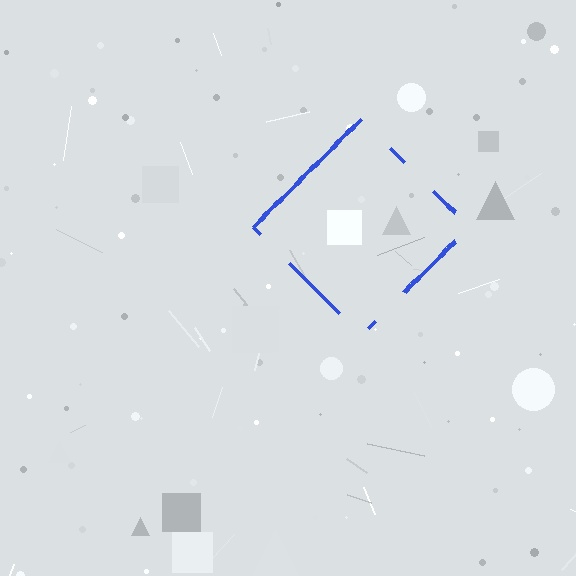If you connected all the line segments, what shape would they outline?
They would outline a diamond.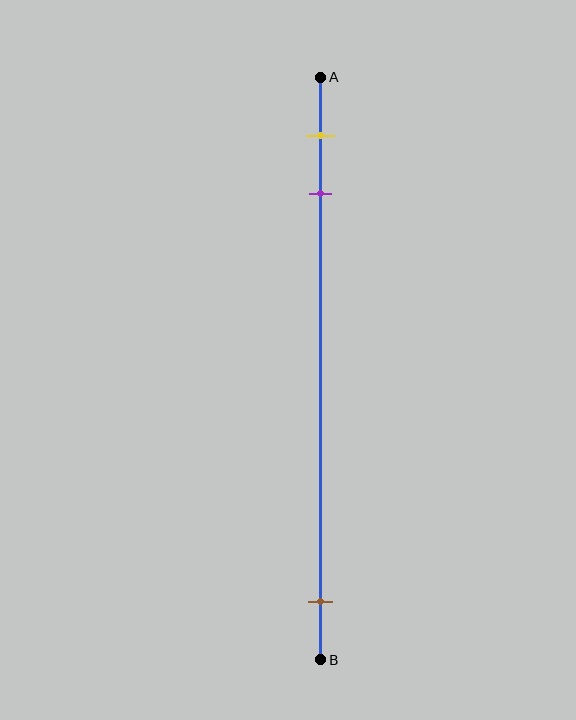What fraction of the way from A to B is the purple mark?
The purple mark is approximately 20% (0.2) of the way from A to B.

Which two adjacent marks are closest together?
The yellow and purple marks are the closest adjacent pair.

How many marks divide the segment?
There are 3 marks dividing the segment.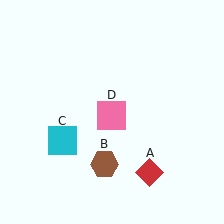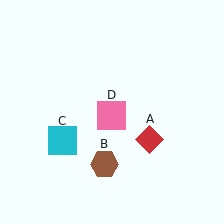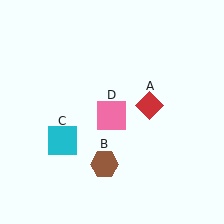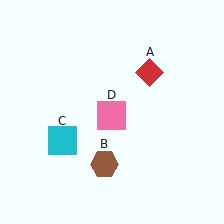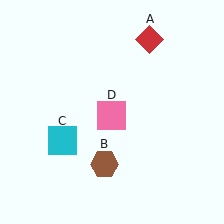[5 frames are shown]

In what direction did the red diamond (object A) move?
The red diamond (object A) moved up.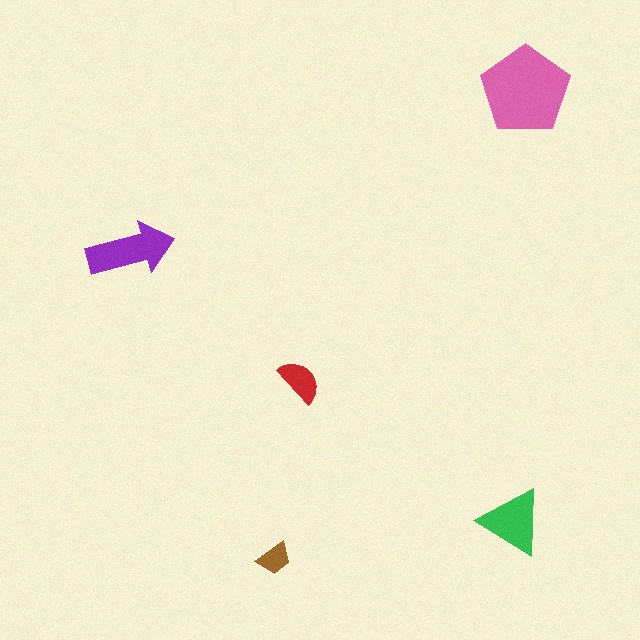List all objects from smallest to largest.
The brown trapezoid, the red semicircle, the green triangle, the purple arrow, the pink pentagon.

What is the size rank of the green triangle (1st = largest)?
3rd.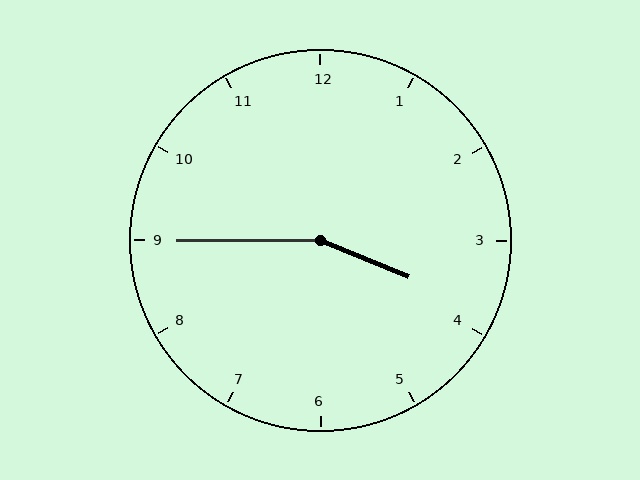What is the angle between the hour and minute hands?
Approximately 158 degrees.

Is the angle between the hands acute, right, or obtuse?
It is obtuse.